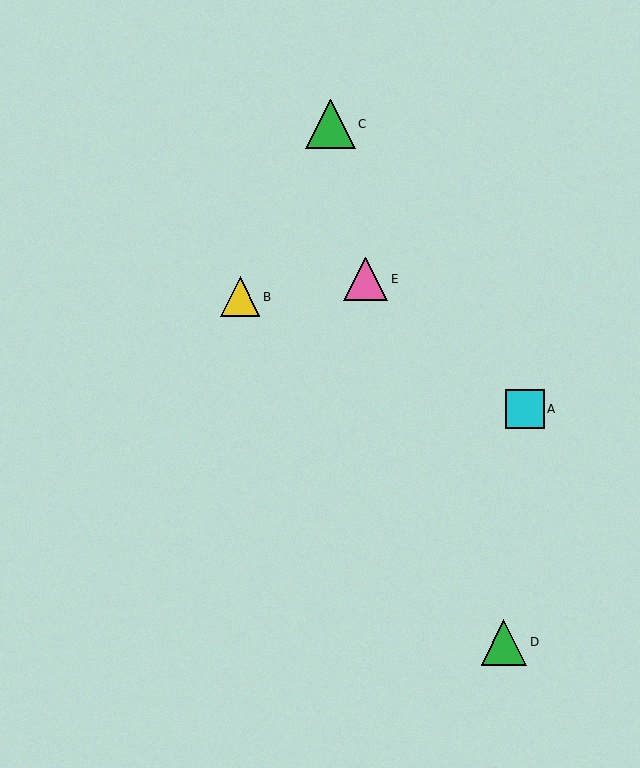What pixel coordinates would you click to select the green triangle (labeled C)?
Click at (331, 124) to select the green triangle C.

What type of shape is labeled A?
Shape A is a cyan square.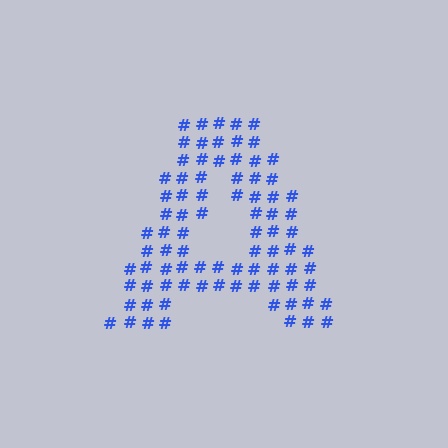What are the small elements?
The small elements are hash symbols.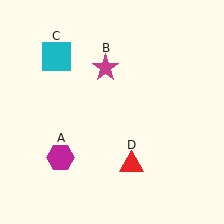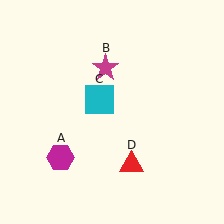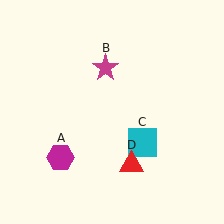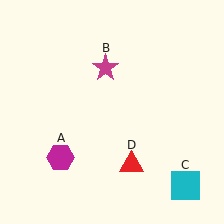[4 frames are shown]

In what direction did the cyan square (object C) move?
The cyan square (object C) moved down and to the right.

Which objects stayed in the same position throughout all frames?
Magenta hexagon (object A) and magenta star (object B) and red triangle (object D) remained stationary.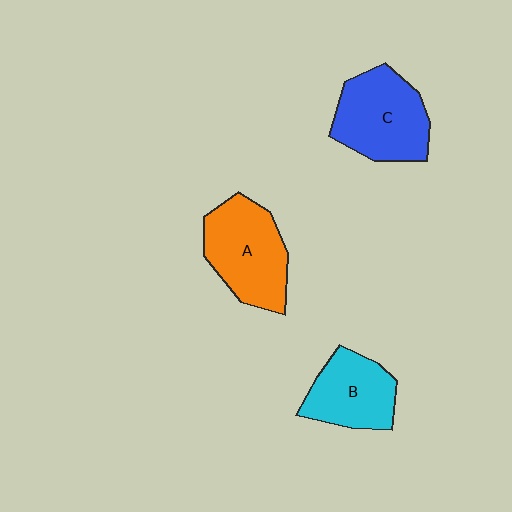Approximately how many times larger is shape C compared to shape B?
Approximately 1.3 times.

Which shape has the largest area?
Shape C (blue).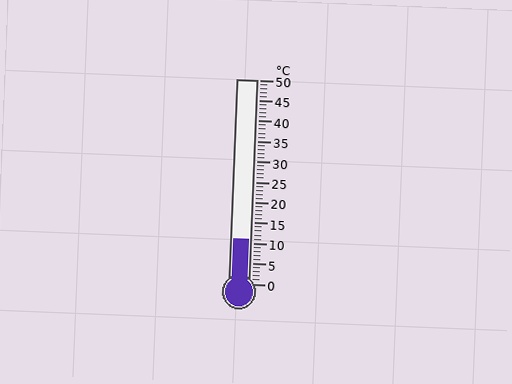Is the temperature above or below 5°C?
The temperature is above 5°C.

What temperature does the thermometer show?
The thermometer shows approximately 11°C.